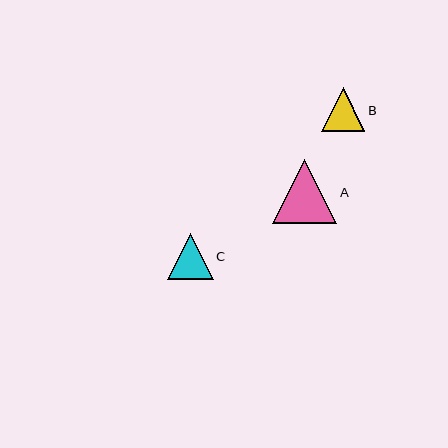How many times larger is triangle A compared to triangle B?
Triangle A is approximately 1.5 times the size of triangle B.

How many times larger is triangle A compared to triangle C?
Triangle A is approximately 1.4 times the size of triangle C.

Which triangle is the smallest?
Triangle B is the smallest with a size of approximately 43 pixels.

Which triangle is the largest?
Triangle A is the largest with a size of approximately 64 pixels.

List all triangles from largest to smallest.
From largest to smallest: A, C, B.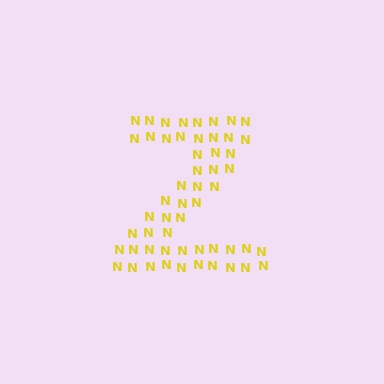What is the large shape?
The large shape is the letter Z.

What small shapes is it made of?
It is made of small letter N's.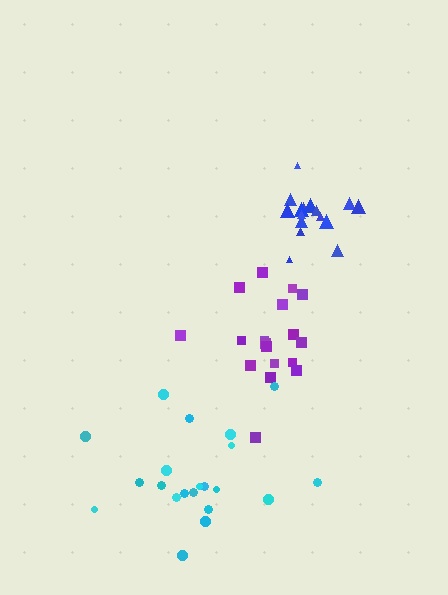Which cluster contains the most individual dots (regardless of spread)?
Cyan (21).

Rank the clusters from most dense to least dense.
blue, purple, cyan.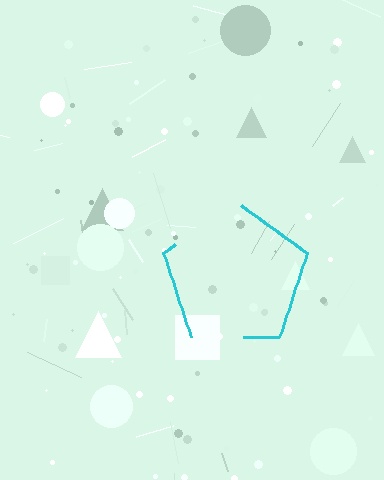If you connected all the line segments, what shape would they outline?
They would outline a pentagon.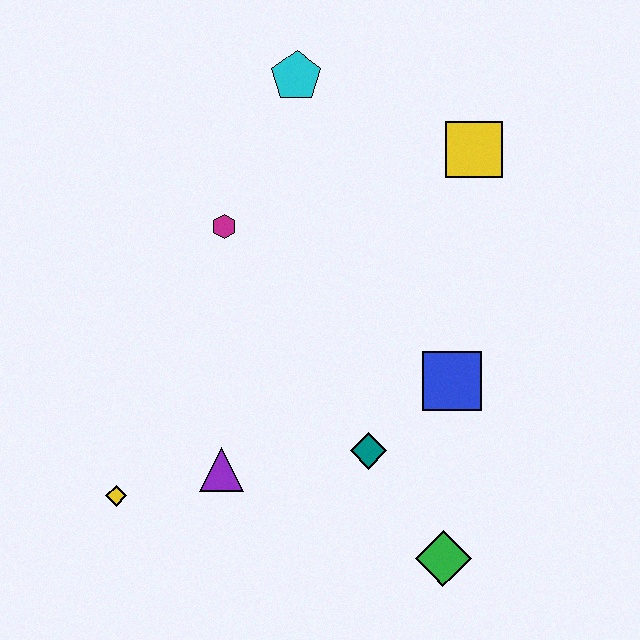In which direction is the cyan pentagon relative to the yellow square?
The cyan pentagon is to the left of the yellow square.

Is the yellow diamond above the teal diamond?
No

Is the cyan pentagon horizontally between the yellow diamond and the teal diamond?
Yes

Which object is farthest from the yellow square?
The yellow diamond is farthest from the yellow square.